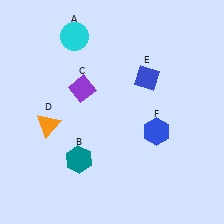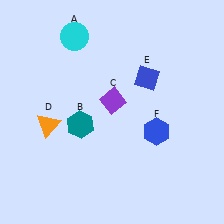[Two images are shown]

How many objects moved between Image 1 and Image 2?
2 objects moved between the two images.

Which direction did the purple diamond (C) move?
The purple diamond (C) moved right.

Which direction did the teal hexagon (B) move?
The teal hexagon (B) moved up.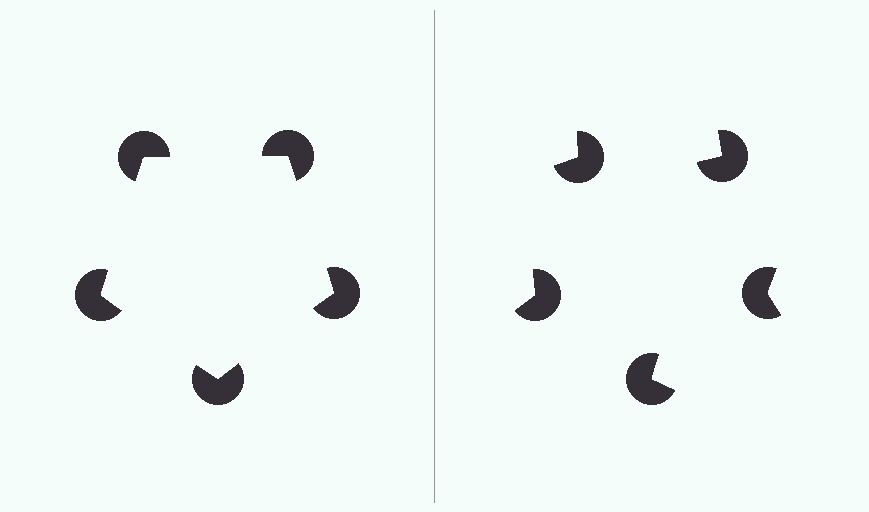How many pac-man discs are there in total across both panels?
10 — 5 on each side.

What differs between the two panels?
The pac-man discs are positioned identically on both sides; only the wedge orientations differ. On the left they align to a pentagon; on the right they are misaligned.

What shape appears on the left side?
An illusory pentagon.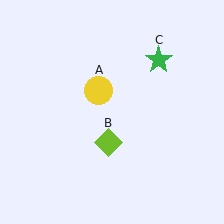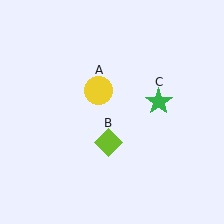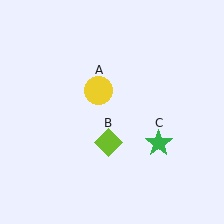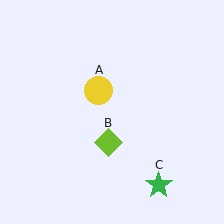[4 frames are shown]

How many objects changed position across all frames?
1 object changed position: green star (object C).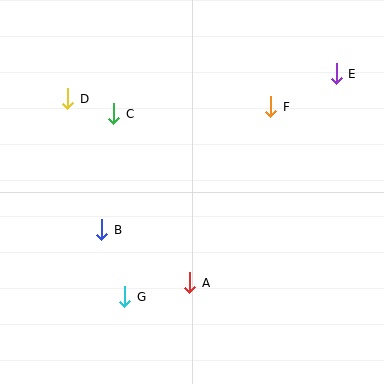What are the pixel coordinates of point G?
Point G is at (125, 297).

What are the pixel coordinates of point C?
Point C is at (114, 114).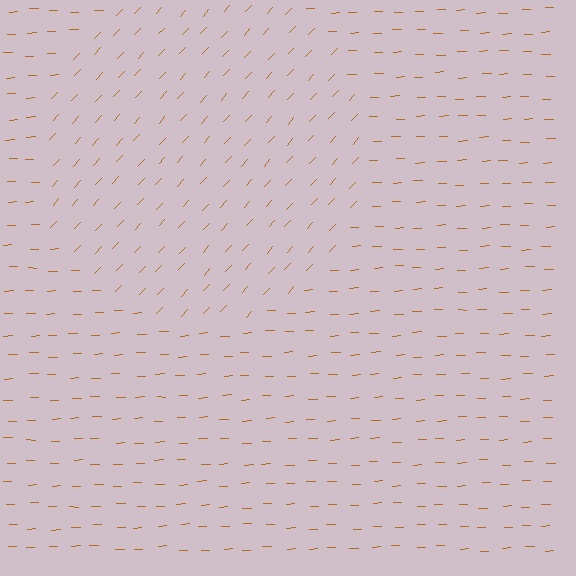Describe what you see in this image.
The image is filled with small brown line segments. A circle region in the image has lines oriented differently from the surrounding lines, creating a visible texture boundary.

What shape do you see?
I see a circle.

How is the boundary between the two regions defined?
The boundary is defined purely by a change in line orientation (approximately 45 degrees difference). All lines are the same color and thickness.